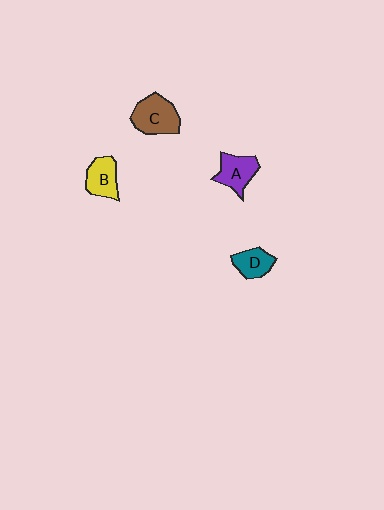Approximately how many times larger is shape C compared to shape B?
Approximately 1.3 times.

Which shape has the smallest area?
Shape D (teal).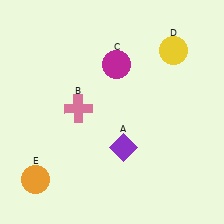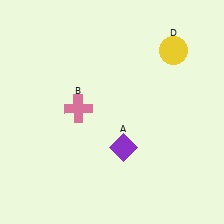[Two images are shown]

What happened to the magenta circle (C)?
The magenta circle (C) was removed in Image 2. It was in the top-right area of Image 1.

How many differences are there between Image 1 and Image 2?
There are 2 differences between the two images.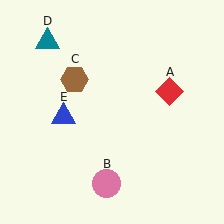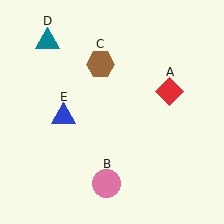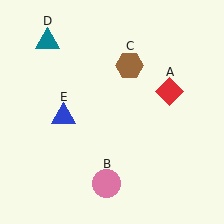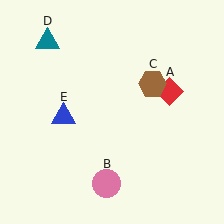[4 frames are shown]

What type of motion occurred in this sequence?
The brown hexagon (object C) rotated clockwise around the center of the scene.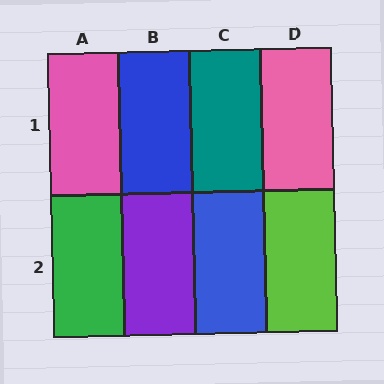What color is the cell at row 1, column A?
Pink.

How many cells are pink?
2 cells are pink.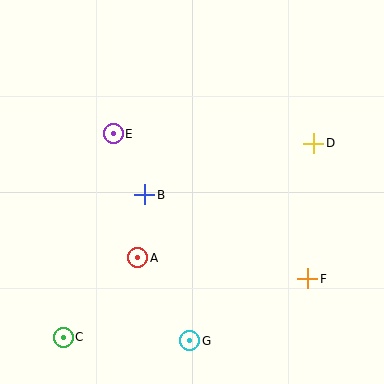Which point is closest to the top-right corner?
Point D is closest to the top-right corner.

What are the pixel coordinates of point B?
Point B is at (145, 195).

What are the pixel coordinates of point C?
Point C is at (63, 337).